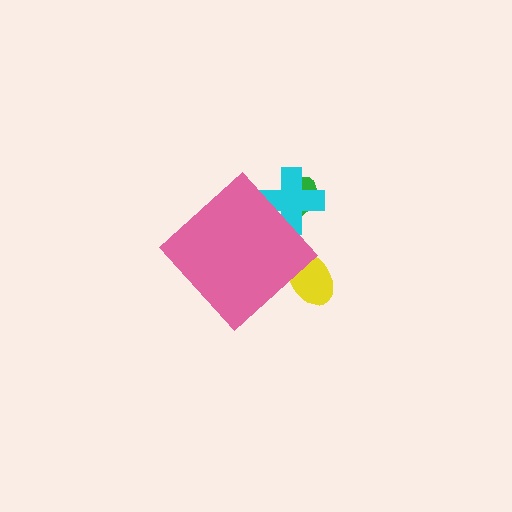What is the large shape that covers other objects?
A pink diamond.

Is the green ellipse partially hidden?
Yes, the green ellipse is partially hidden behind the pink diamond.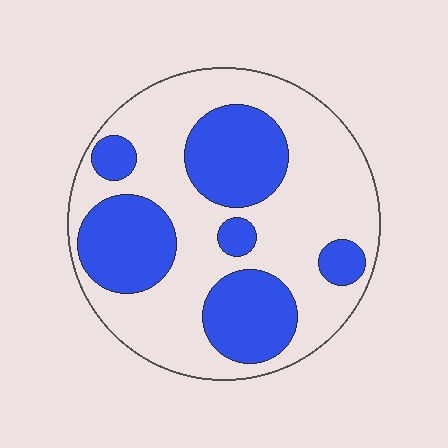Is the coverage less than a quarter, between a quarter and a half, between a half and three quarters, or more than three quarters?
Between a quarter and a half.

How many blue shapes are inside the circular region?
6.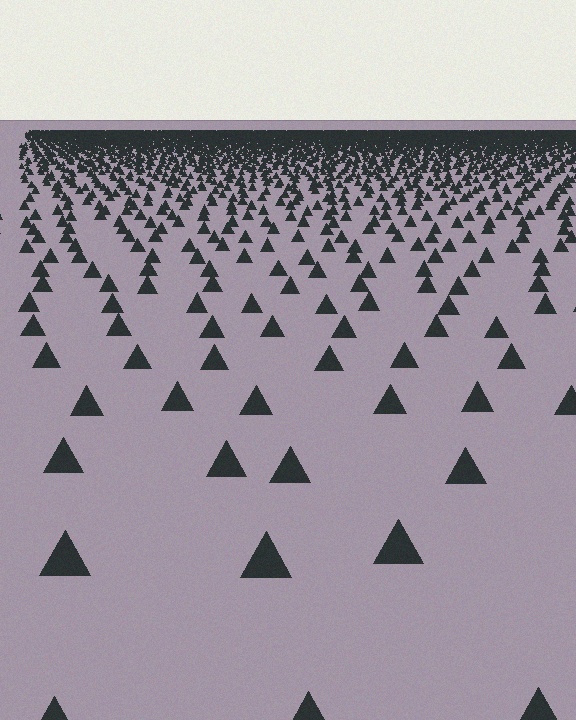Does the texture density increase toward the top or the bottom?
Density increases toward the top.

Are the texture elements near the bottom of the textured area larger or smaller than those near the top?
Larger. Near the bottom, elements are closer to the viewer and appear at a bigger on-screen size.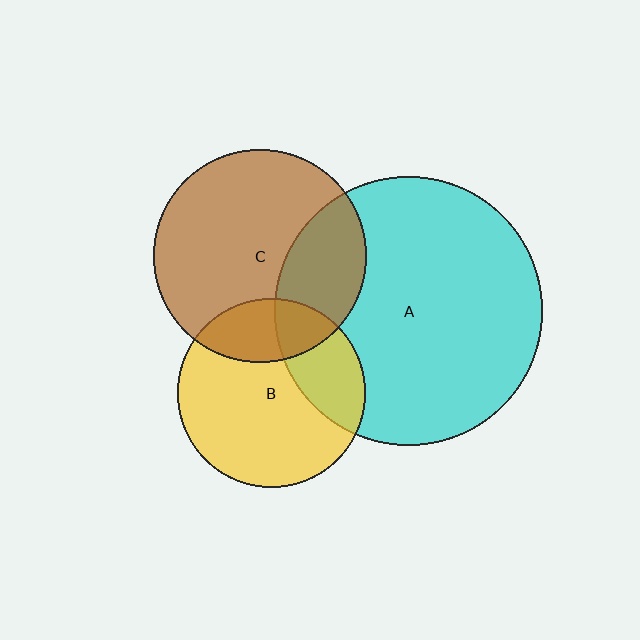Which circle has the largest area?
Circle A (cyan).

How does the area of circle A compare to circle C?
Approximately 1.6 times.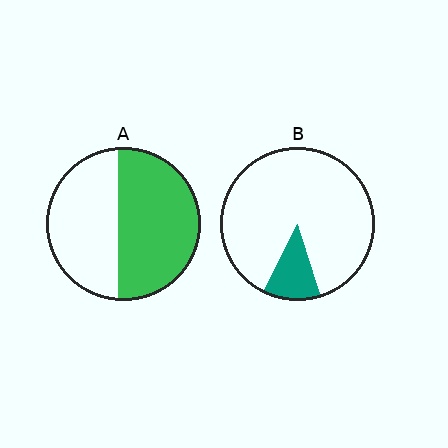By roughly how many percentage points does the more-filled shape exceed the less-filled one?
By roughly 40 percentage points (A over B).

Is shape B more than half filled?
No.